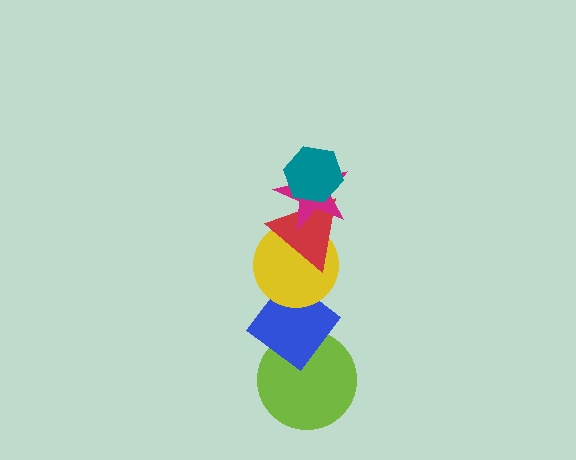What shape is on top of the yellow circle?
The red triangle is on top of the yellow circle.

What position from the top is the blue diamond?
The blue diamond is 5th from the top.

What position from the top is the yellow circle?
The yellow circle is 4th from the top.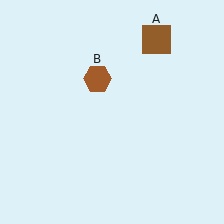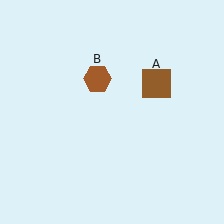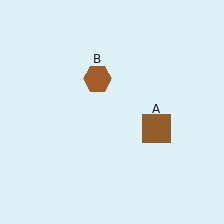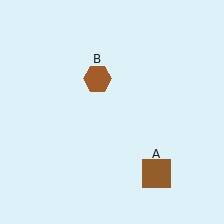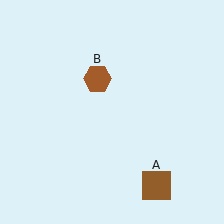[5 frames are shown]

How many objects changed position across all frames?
1 object changed position: brown square (object A).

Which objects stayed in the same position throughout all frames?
Brown hexagon (object B) remained stationary.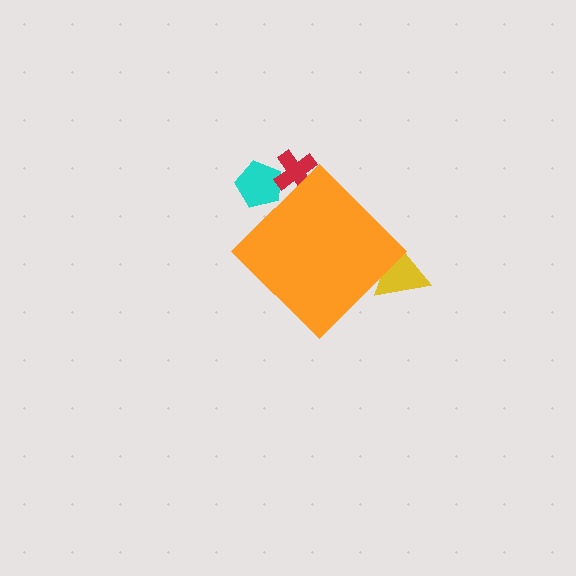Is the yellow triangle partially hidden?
Yes, the yellow triangle is partially hidden behind the orange diamond.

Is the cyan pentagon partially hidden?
Yes, the cyan pentagon is partially hidden behind the orange diamond.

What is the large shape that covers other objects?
An orange diamond.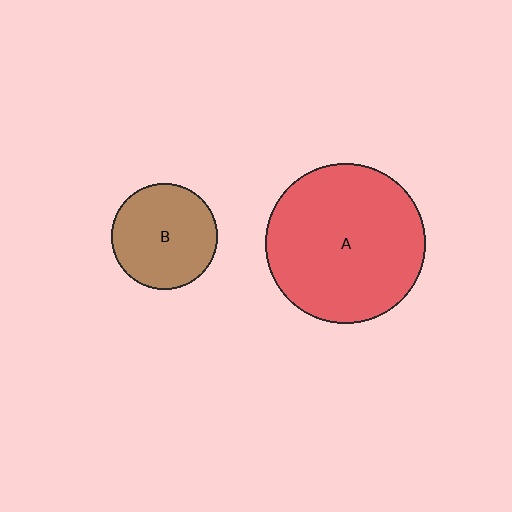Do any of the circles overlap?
No, none of the circles overlap.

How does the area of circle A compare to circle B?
Approximately 2.3 times.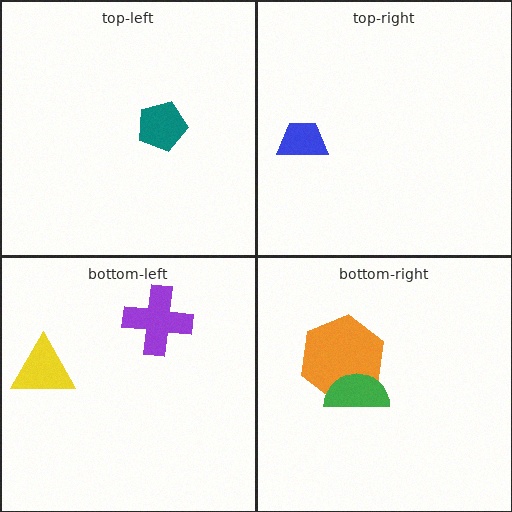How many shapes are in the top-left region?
1.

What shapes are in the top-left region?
The teal pentagon.